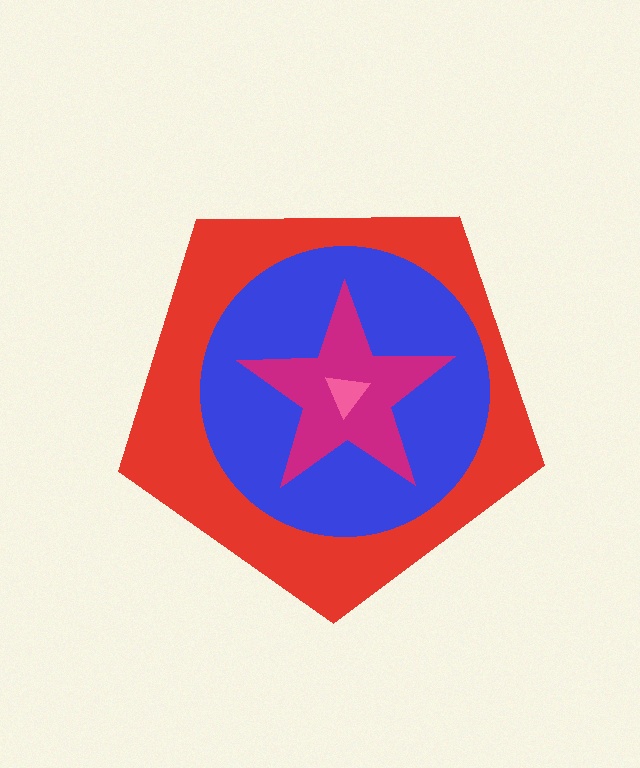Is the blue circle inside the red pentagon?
Yes.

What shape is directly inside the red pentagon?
The blue circle.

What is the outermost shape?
The red pentagon.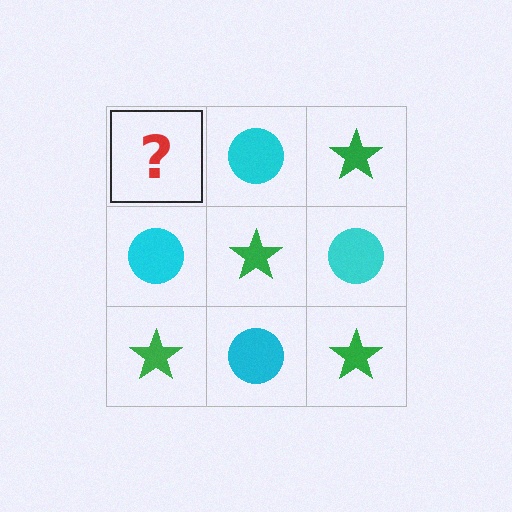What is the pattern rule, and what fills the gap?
The rule is that it alternates green star and cyan circle in a checkerboard pattern. The gap should be filled with a green star.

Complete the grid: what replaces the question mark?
The question mark should be replaced with a green star.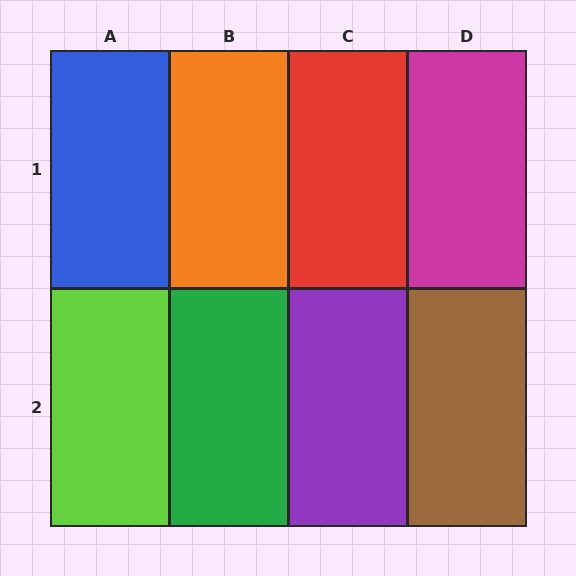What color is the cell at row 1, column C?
Red.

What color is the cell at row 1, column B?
Orange.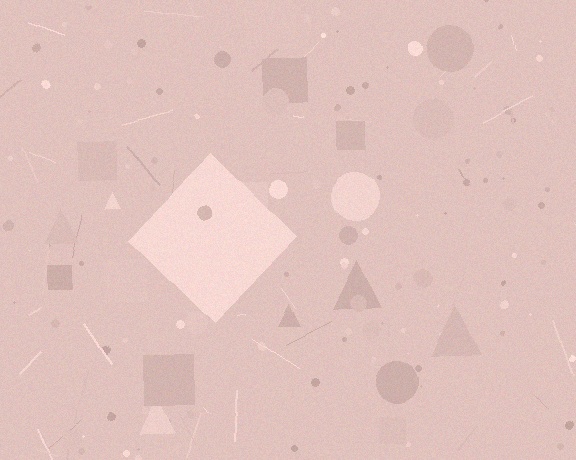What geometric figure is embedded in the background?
A diamond is embedded in the background.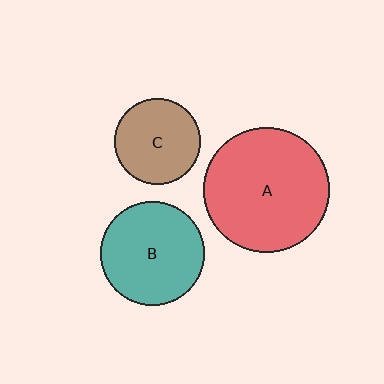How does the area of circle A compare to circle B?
Approximately 1.4 times.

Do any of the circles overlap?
No, none of the circles overlap.